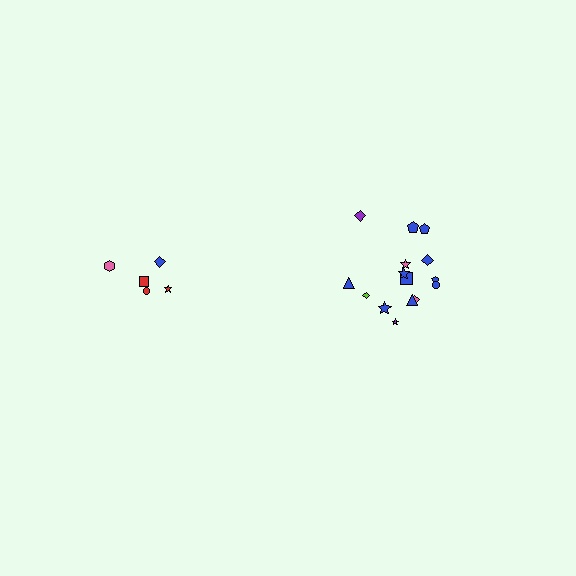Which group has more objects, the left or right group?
The right group.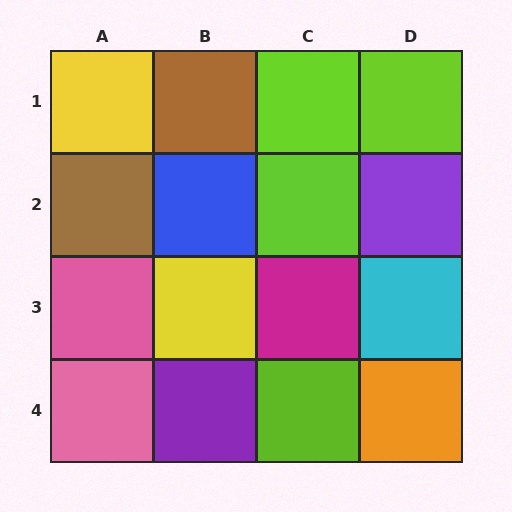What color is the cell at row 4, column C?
Lime.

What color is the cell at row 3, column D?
Cyan.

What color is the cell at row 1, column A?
Yellow.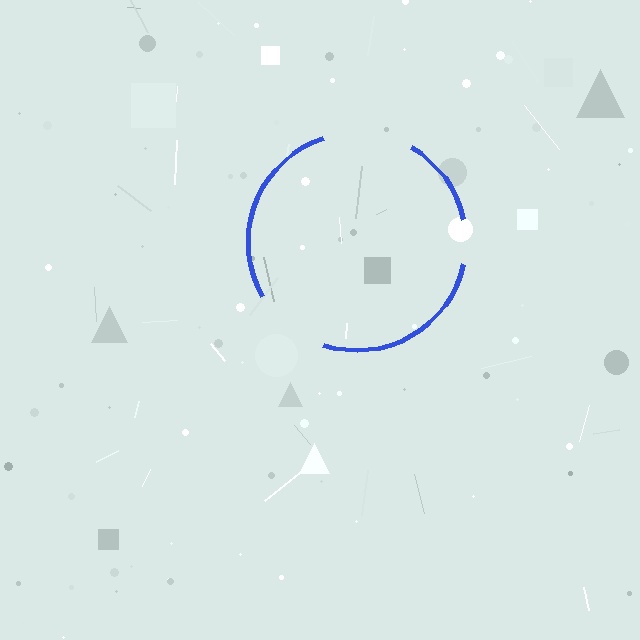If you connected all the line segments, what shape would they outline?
They would outline a circle.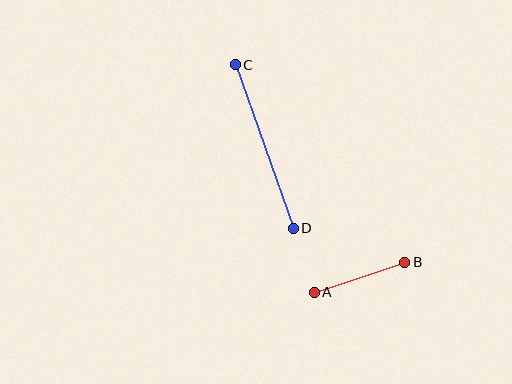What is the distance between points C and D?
The distance is approximately 174 pixels.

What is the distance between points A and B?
The distance is approximately 95 pixels.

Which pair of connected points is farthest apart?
Points C and D are farthest apart.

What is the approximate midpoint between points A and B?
The midpoint is at approximately (359, 277) pixels.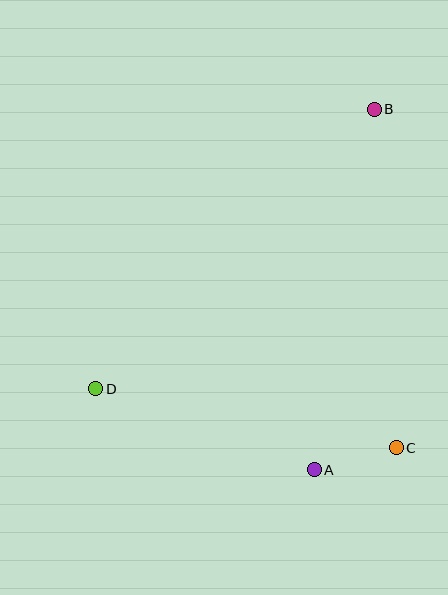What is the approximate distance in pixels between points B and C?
The distance between B and C is approximately 339 pixels.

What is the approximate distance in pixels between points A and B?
The distance between A and B is approximately 365 pixels.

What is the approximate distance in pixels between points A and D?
The distance between A and D is approximately 233 pixels.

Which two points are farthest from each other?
Points B and D are farthest from each other.